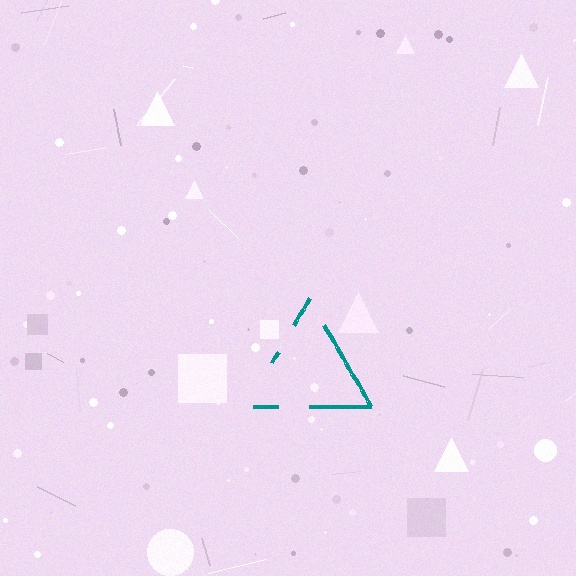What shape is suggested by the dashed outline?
The dashed outline suggests a triangle.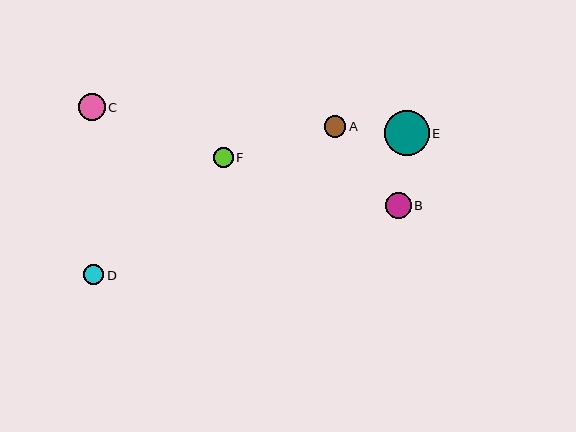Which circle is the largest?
Circle E is the largest with a size of approximately 44 pixels.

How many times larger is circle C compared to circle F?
Circle C is approximately 1.3 times the size of circle F.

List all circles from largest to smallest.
From largest to smallest: E, C, B, A, F, D.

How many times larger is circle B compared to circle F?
Circle B is approximately 1.3 times the size of circle F.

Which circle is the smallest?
Circle D is the smallest with a size of approximately 20 pixels.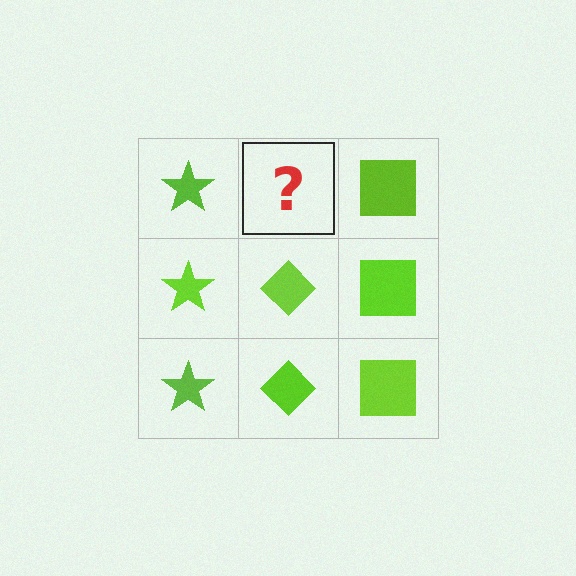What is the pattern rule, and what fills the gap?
The rule is that each column has a consistent shape. The gap should be filled with a lime diamond.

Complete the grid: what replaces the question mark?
The question mark should be replaced with a lime diamond.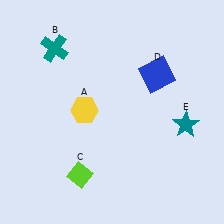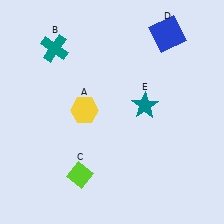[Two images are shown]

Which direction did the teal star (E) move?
The teal star (E) moved left.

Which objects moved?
The objects that moved are: the blue square (D), the teal star (E).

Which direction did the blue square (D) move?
The blue square (D) moved up.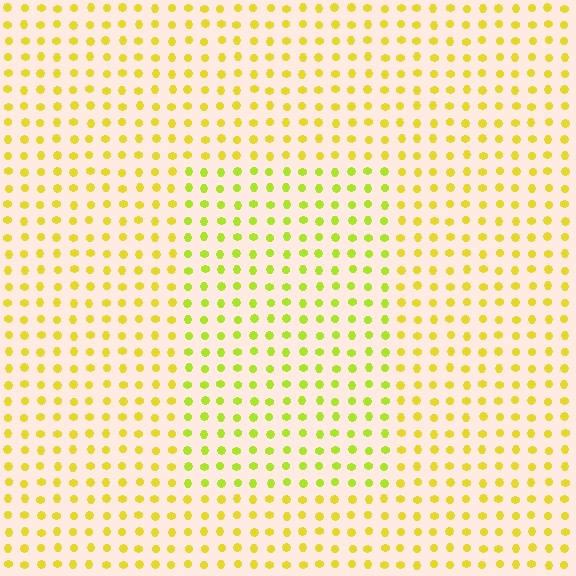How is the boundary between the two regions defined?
The boundary is defined purely by a slight shift in hue (about 24 degrees). Spacing, size, and orientation are identical on both sides.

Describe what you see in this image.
The image is filled with small yellow elements in a uniform arrangement. A rectangle-shaped region is visible where the elements are tinted to a slightly different hue, forming a subtle color boundary.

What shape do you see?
I see a rectangle.